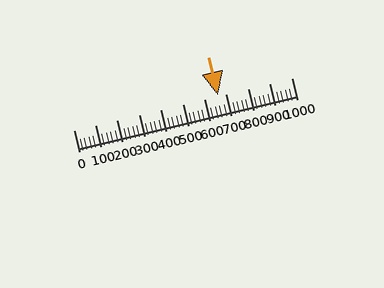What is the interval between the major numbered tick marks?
The major tick marks are spaced 100 units apart.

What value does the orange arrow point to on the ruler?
The orange arrow points to approximately 663.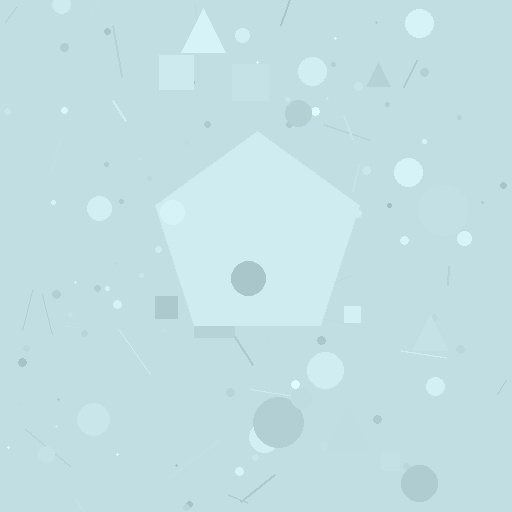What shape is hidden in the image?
A pentagon is hidden in the image.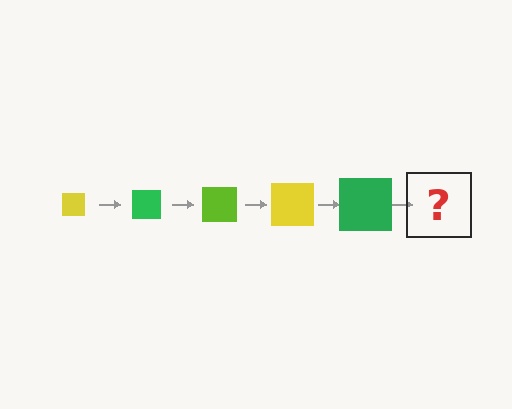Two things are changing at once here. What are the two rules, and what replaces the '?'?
The two rules are that the square grows larger each step and the color cycles through yellow, green, and lime. The '?' should be a lime square, larger than the previous one.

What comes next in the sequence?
The next element should be a lime square, larger than the previous one.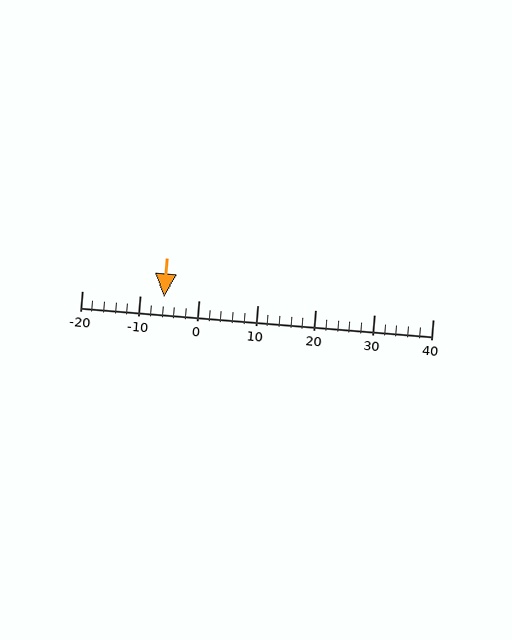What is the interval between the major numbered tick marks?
The major tick marks are spaced 10 units apart.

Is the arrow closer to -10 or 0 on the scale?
The arrow is closer to -10.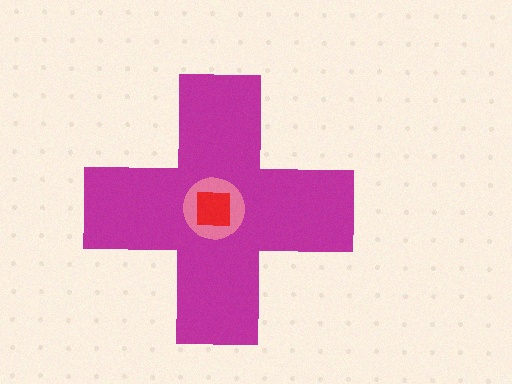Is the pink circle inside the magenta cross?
Yes.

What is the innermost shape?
The red square.